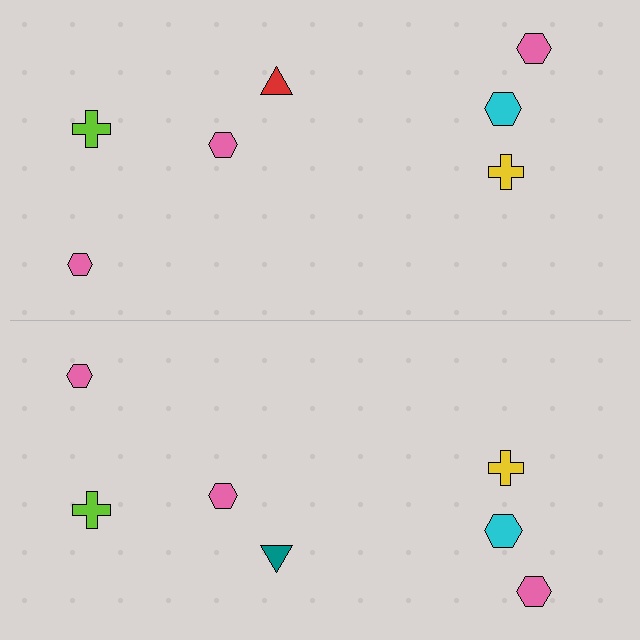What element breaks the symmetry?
The teal triangle on the bottom side breaks the symmetry — its mirror counterpart is red.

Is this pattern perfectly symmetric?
No, the pattern is not perfectly symmetric. The teal triangle on the bottom side breaks the symmetry — its mirror counterpart is red.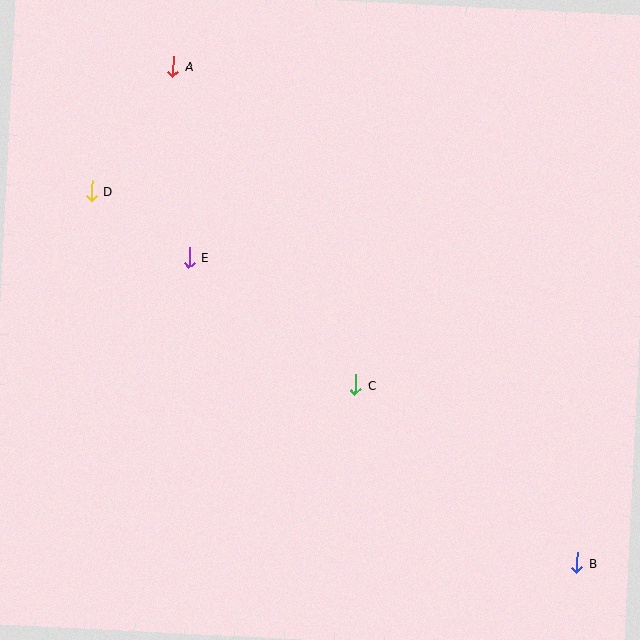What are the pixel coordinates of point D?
Point D is at (91, 191).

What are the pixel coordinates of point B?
Point B is at (577, 563).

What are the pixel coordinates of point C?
Point C is at (356, 384).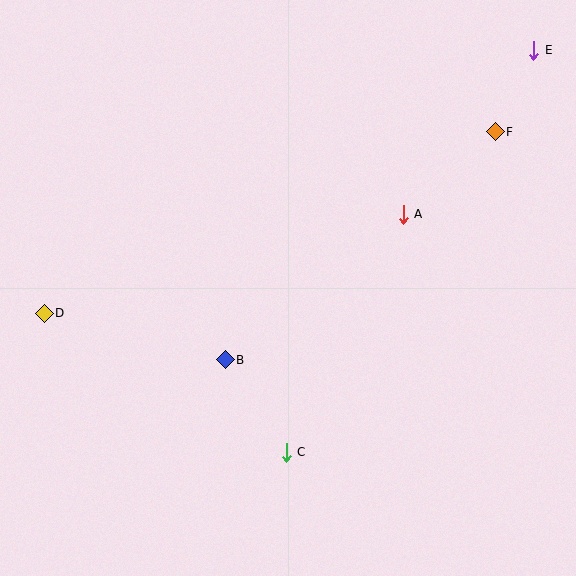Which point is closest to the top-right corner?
Point E is closest to the top-right corner.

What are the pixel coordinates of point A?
Point A is at (403, 214).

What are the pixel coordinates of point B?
Point B is at (225, 360).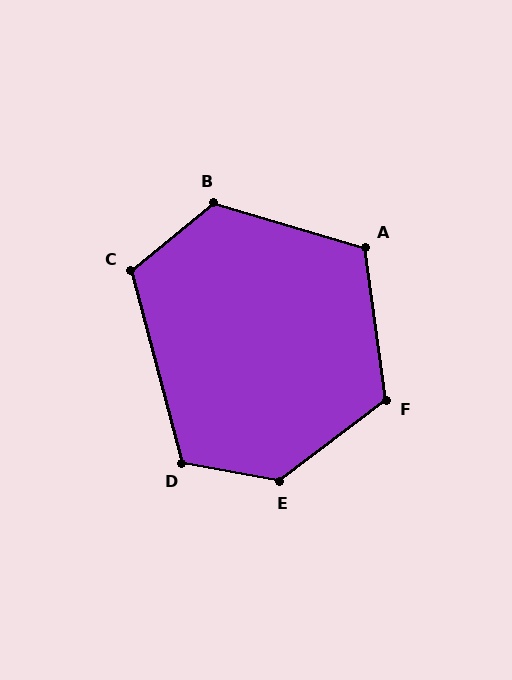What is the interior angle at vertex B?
Approximately 125 degrees (obtuse).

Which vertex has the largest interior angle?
E, at approximately 132 degrees.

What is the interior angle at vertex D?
Approximately 116 degrees (obtuse).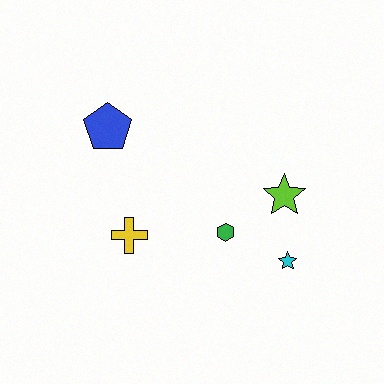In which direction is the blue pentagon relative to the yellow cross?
The blue pentagon is above the yellow cross.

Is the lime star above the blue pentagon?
No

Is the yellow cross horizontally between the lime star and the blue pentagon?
Yes